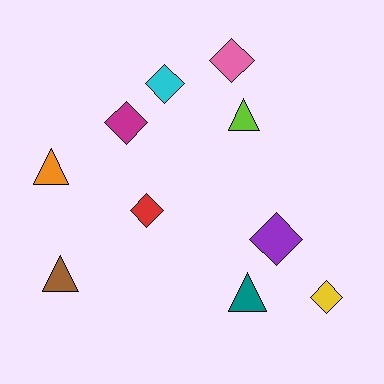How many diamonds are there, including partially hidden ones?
There are 6 diamonds.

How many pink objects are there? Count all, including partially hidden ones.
There is 1 pink object.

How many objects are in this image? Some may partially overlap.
There are 10 objects.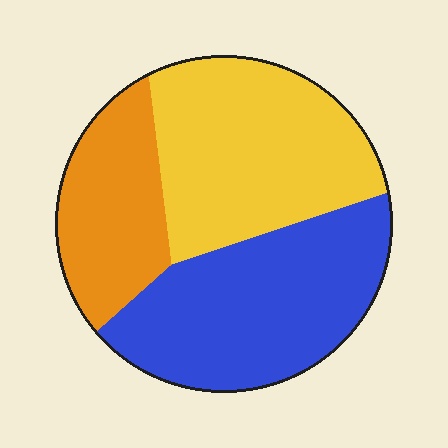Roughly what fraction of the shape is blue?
Blue covers about 40% of the shape.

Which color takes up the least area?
Orange, at roughly 20%.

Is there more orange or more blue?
Blue.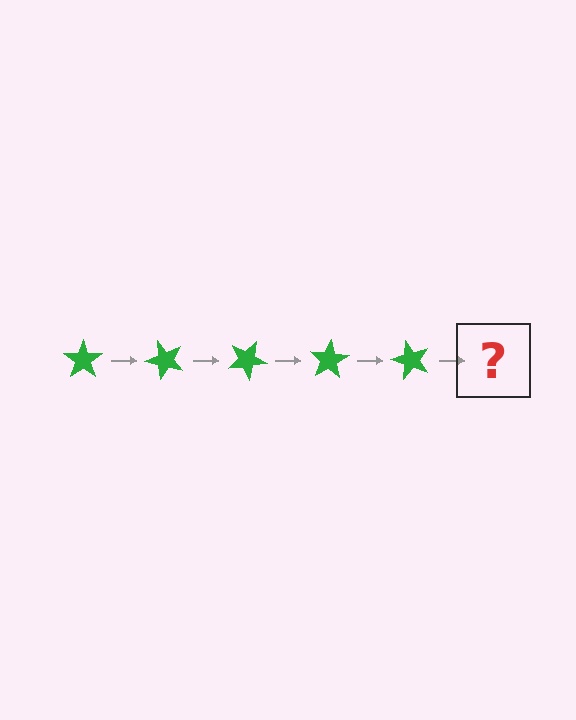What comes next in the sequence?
The next element should be a green star rotated 250 degrees.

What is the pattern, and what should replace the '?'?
The pattern is that the star rotates 50 degrees each step. The '?' should be a green star rotated 250 degrees.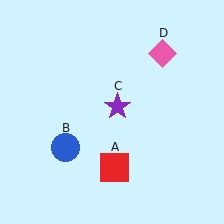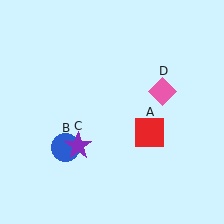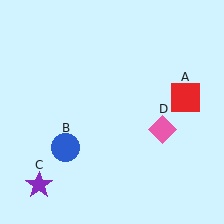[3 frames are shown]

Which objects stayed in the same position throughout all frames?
Blue circle (object B) remained stationary.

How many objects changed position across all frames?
3 objects changed position: red square (object A), purple star (object C), pink diamond (object D).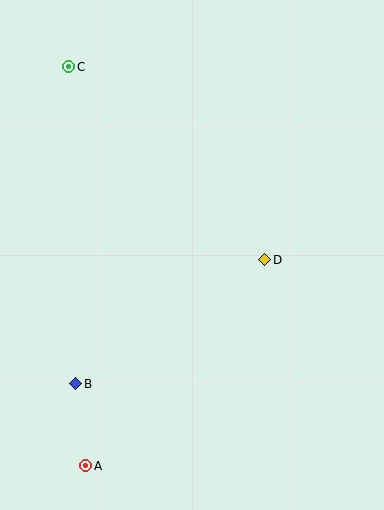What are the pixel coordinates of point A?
Point A is at (86, 466).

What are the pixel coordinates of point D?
Point D is at (265, 260).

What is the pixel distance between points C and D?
The distance between C and D is 275 pixels.